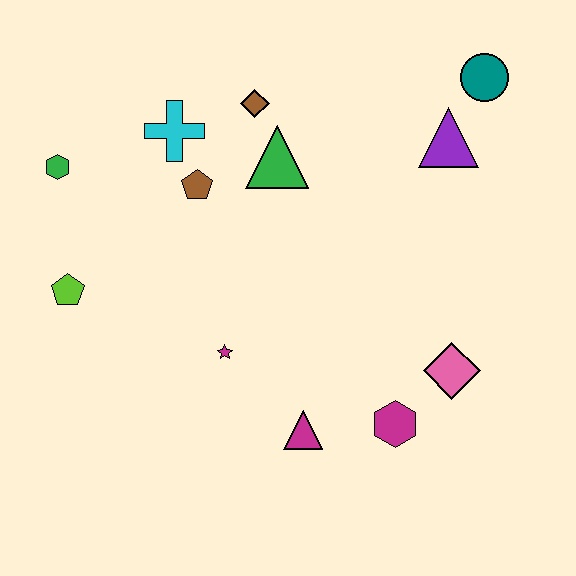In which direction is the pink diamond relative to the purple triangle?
The pink diamond is below the purple triangle.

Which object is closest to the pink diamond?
The magenta hexagon is closest to the pink diamond.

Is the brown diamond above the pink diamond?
Yes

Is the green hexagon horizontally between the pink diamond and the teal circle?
No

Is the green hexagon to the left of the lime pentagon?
Yes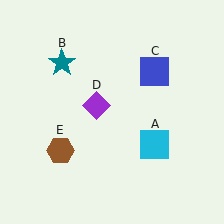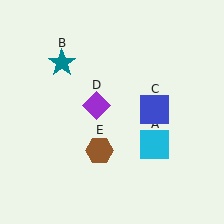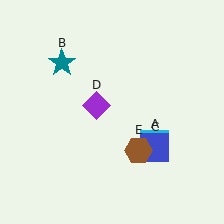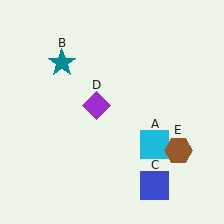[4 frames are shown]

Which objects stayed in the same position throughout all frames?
Cyan square (object A) and teal star (object B) and purple diamond (object D) remained stationary.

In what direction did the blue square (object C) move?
The blue square (object C) moved down.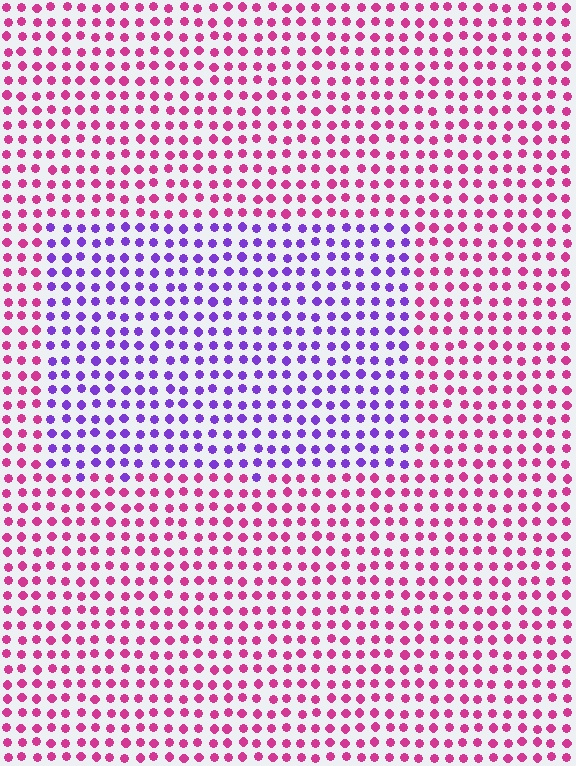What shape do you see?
I see a rectangle.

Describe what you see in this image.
The image is filled with small magenta elements in a uniform arrangement. A rectangle-shaped region is visible where the elements are tinted to a slightly different hue, forming a subtle color boundary.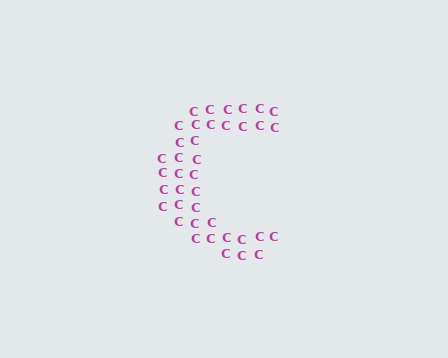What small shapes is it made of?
It is made of small letter C's.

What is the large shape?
The large shape is the letter C.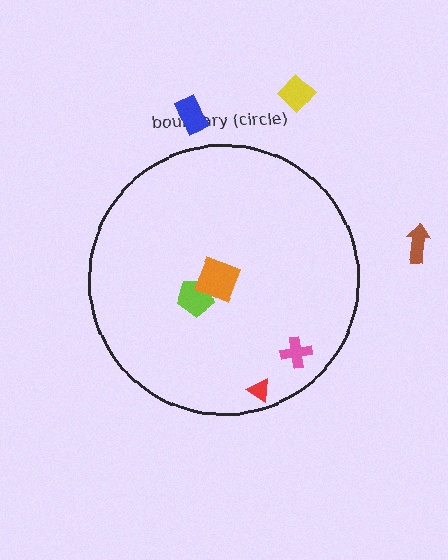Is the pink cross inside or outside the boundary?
Inside.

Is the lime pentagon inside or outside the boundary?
Inside.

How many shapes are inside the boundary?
4 inside, 3 outside.